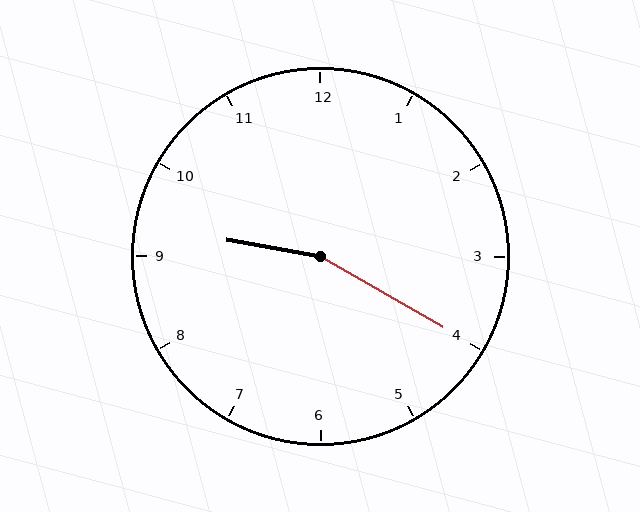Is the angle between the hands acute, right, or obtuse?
It is obtuse.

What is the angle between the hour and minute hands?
Approximately 160 degrees.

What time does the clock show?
9:20.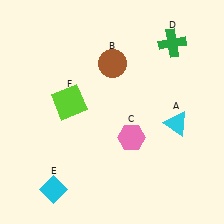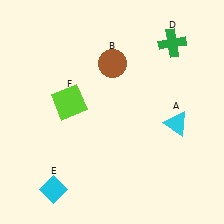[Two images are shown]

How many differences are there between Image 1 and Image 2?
There is 1 difference between the two images.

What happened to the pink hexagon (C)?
The pink hexagon (C) was removed in Image 2. It was in the bottom-right area of Image 1.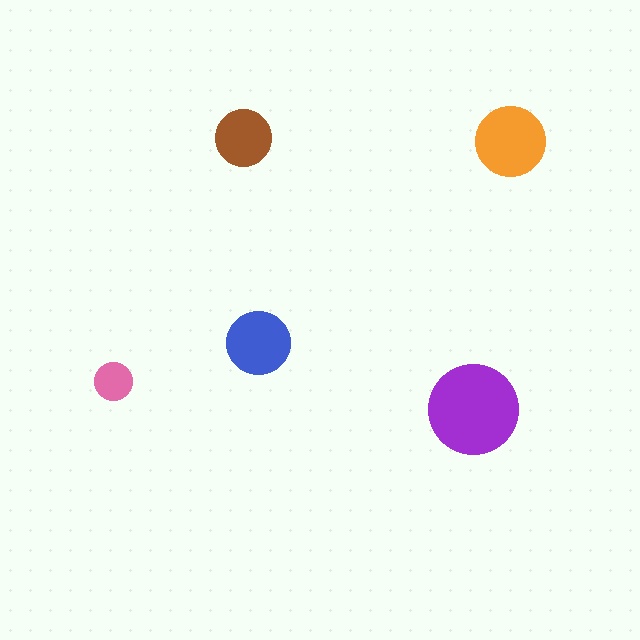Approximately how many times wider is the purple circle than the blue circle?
About 1.5 times wider.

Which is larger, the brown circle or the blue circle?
The blue one.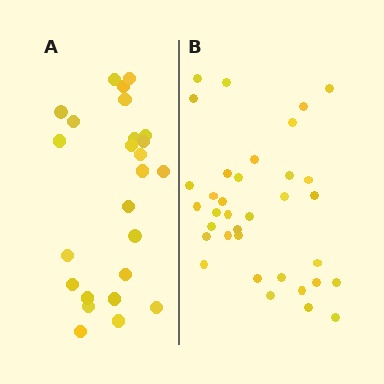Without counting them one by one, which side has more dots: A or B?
Region B (the right region) has more dots.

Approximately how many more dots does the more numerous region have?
Region B has roughly 10 or so more dots than region A.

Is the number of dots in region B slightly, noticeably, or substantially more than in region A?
Region B has noticeably more, but not dramatically so. The ratio is roughly 1.4 to 1.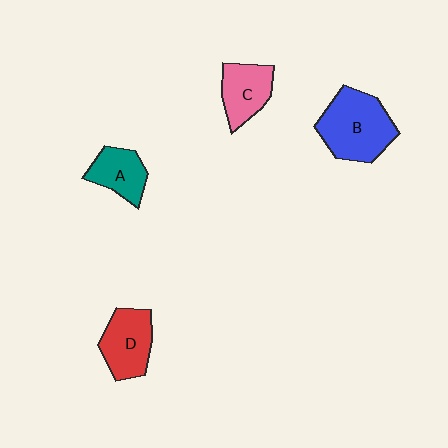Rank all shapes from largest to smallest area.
From largest to smallest: B (blue), D (red), C (pink), A (teal).